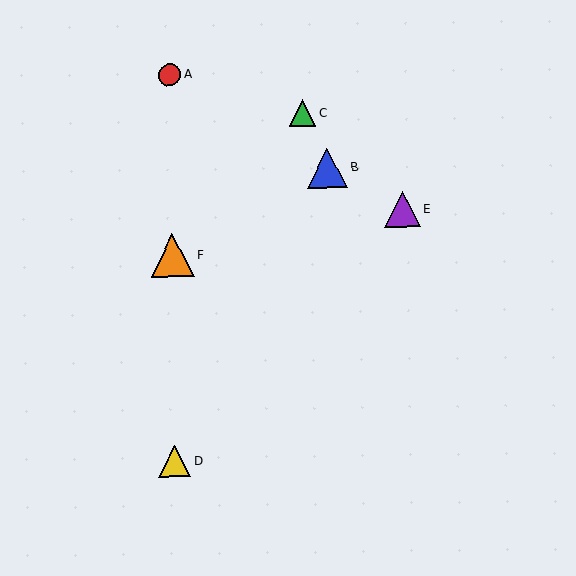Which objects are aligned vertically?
Objects A, D, F are aligned vertically.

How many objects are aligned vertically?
3 objects (A, D, F) are aligned vertically.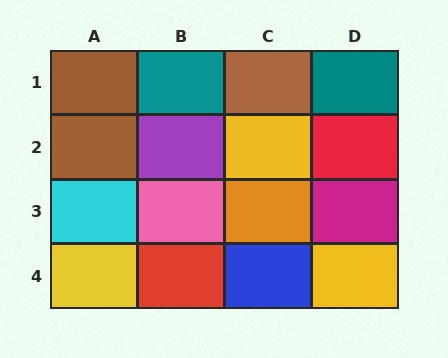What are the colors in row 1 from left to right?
Brown, teal, brown, teal.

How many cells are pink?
1 cell is pink.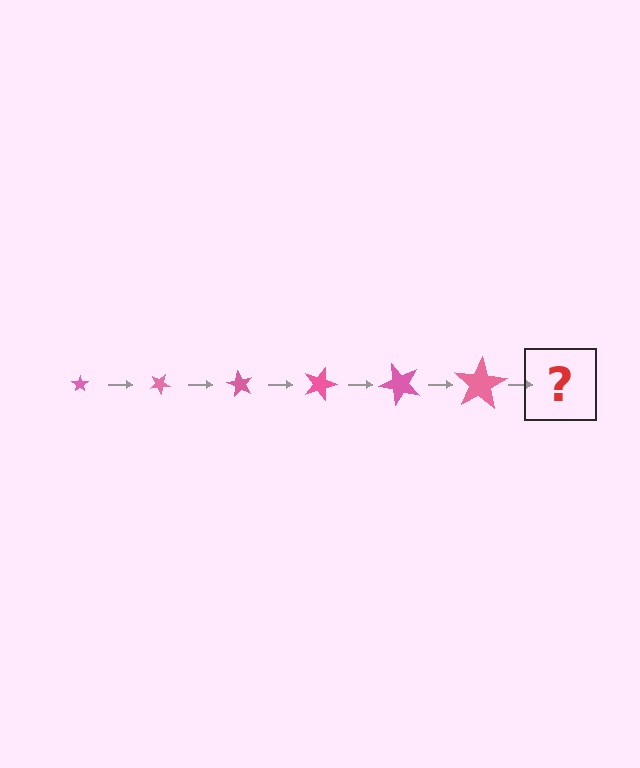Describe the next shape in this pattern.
It should be a star, larger than the previous one and rotated 180 degrees from the start.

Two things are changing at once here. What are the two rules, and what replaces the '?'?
The two rules are that the star grows larger each step and it rotates 30 degrees each step. The '?' should be a star, larger than the previous one and rotated 180 degrees from the start.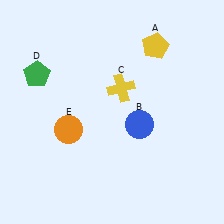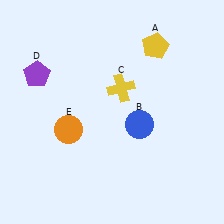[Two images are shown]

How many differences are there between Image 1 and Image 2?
There is 1 difference between the two images.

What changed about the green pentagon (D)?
In Image 1, D is green. In Image 2, it changed to purple.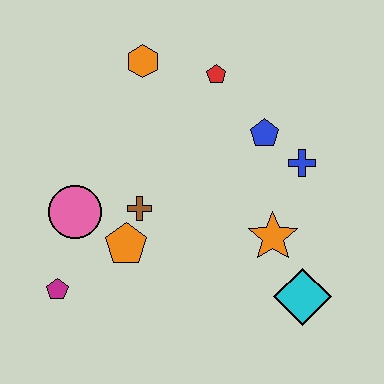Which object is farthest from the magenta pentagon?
The blue cross is farthest from the magenta pentagon.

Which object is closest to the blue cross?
The blue pentagon is closest to the blue cross.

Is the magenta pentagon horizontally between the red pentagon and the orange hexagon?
No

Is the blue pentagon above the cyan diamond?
Yes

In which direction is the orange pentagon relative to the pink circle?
The orange pentagon is to the right of the pink circle.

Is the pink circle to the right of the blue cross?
No